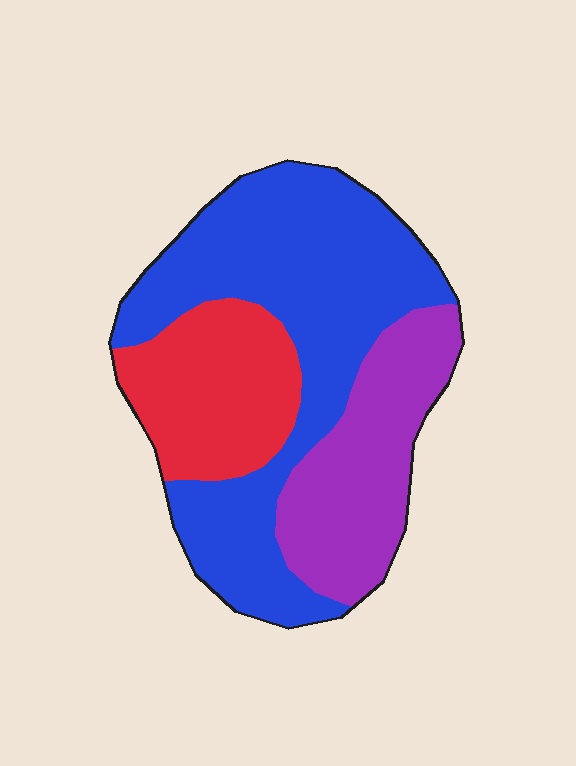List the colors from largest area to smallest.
From largest to smallest: blue, purple, red.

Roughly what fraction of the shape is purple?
Purple covers 26% of the shape.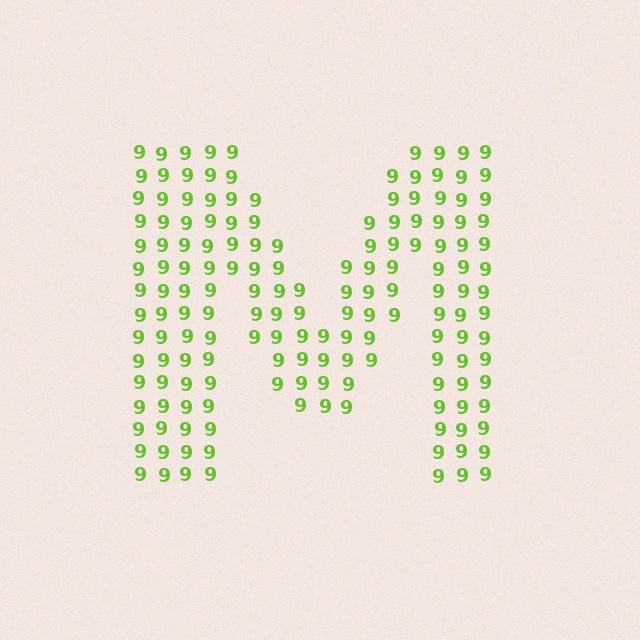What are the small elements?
The small elements are digit 9's.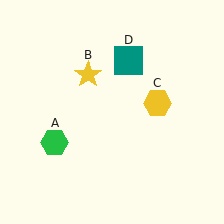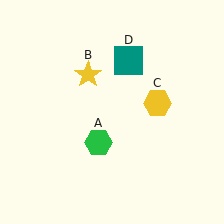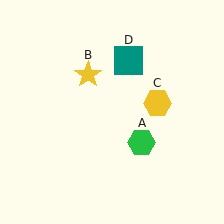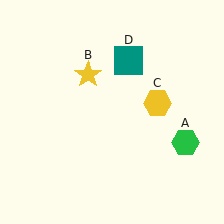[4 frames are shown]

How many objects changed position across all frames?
1 object changed position: green hexagon (object A).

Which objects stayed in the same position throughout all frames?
Yellow star (object B) and yellow hexagon (object C) and teal square (object D) remained stationary.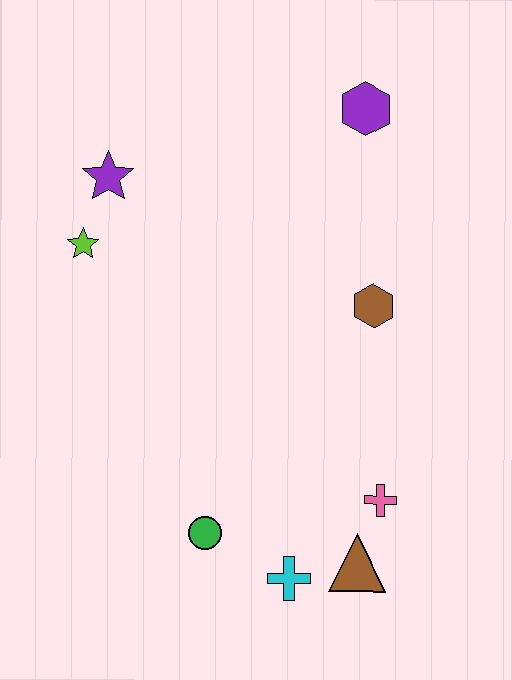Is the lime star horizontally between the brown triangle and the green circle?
No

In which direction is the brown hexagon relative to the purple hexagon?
The brown hexagon is below the purple hexagon.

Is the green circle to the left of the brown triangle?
Yes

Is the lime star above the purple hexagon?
No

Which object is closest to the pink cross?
The brown triangle is closest to the pink cross.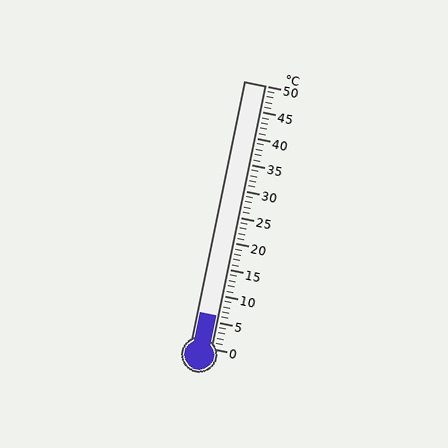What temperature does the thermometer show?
The thermometer shows approximately 6°C.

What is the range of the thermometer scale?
The thermometer scale ranges from 0°C to 50°C.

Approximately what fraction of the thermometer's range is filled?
The thermometer is filled to approximately 10% of its range.